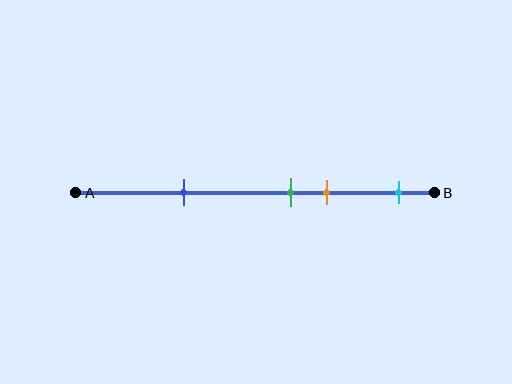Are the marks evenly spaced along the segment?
No, the marks are not evenly spaced.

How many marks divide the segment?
There are 4 marks dividing the segment.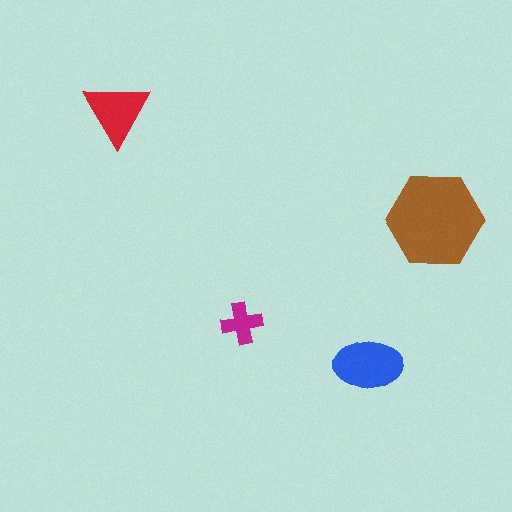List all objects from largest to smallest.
The brown hexagon, the blue ellipse, the red triangle, the magenta cross.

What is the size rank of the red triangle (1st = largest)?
3rd.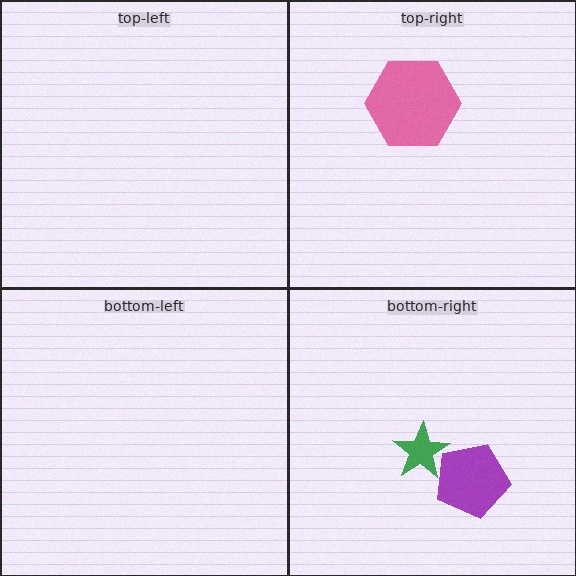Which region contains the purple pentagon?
The bottom-right region.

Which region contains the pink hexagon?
The top-right region.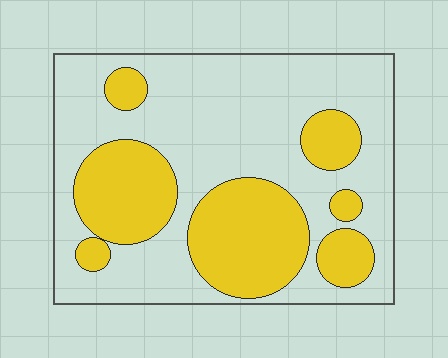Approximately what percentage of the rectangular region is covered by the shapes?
Approximately 35%.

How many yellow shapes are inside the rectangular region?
7.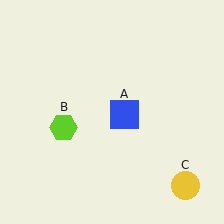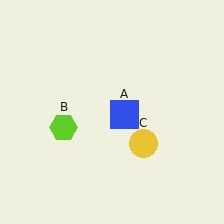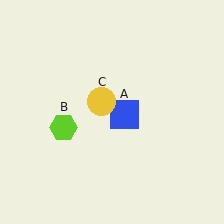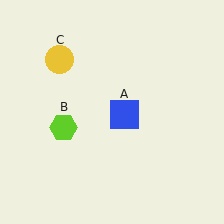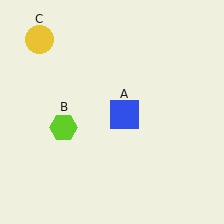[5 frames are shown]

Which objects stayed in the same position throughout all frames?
Blue square (object A) and lime hexagon (object B) remained stationary.